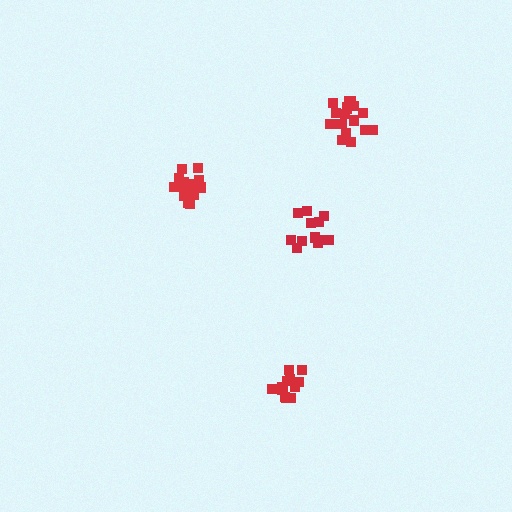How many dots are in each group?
Group 1: 18 dots, Group 2: 17 dots, Group 3: 12 dots, Group 4: 12 dots (59 total).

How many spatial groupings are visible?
There are 4 spatial groupings.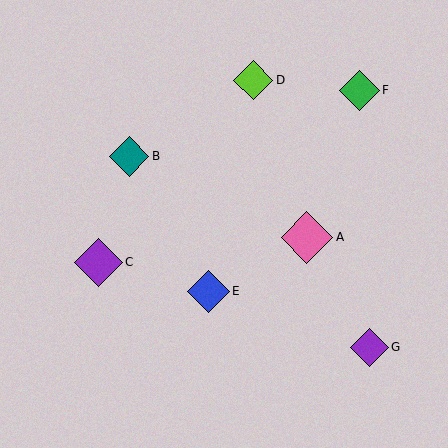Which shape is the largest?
The pink diamond (labeled A) is the largest.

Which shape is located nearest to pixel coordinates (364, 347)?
The purple diamond (labeled G) at (369, 347) is nearest to that location.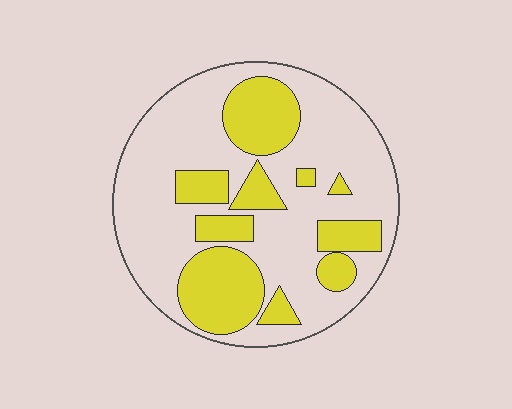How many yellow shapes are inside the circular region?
10.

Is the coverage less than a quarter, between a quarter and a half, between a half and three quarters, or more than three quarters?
Between a quarter and a half.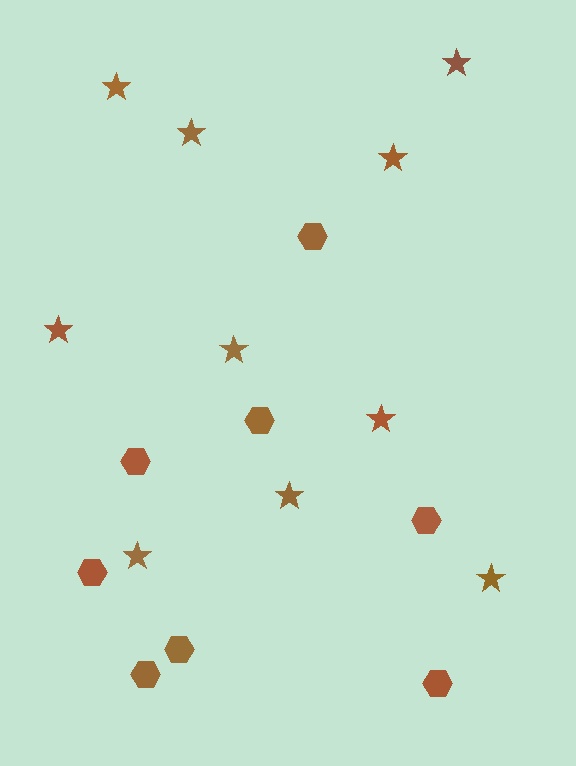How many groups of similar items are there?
There are 2 groups: one group of hexagons (8) and one group of stars (10).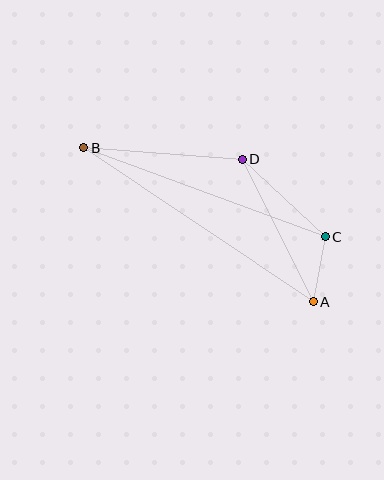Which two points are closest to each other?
Points A and C are closest to each other.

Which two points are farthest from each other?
Points A and B are farthest from each other.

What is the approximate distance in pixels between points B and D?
The distance between B and D is approximately 159 pixels.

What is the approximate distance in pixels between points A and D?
The distance between A and D is approximately 160 pixels.